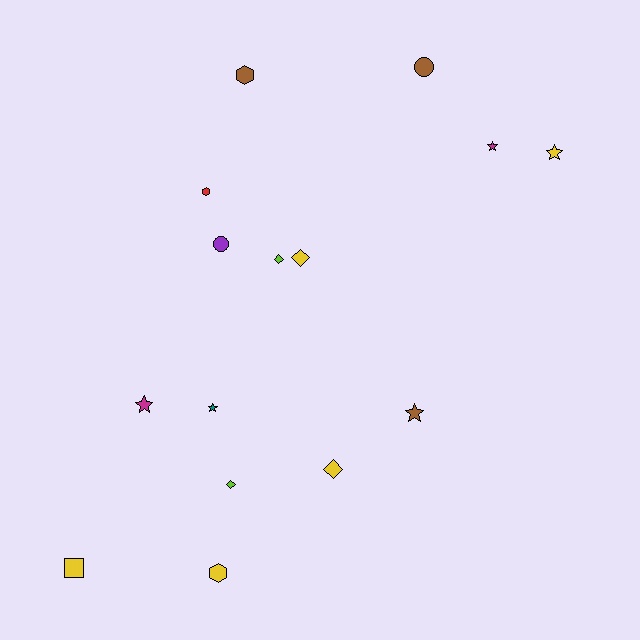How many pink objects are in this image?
There are no pink objects.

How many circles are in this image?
There are 2 circles.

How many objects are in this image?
There are 15 objects.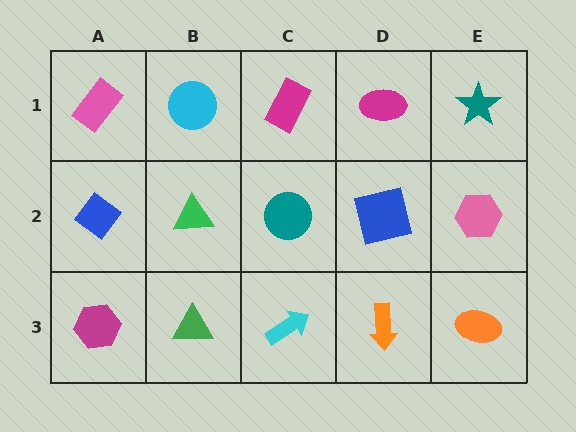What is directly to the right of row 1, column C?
A magenta ellipse.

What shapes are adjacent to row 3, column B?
A green triangle (row 2, column B), a magenta hexagon (row 3, column A), a cyan arrow (row 3, column C).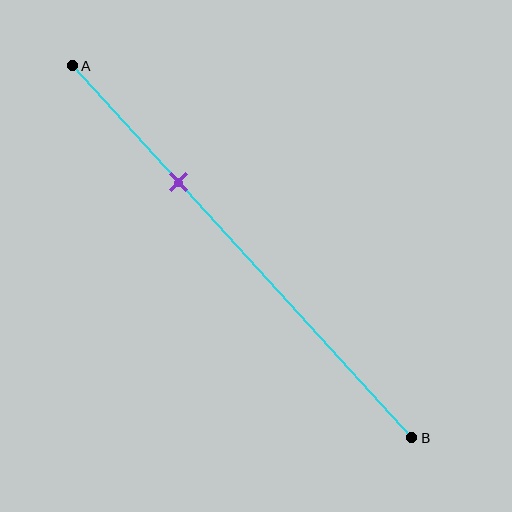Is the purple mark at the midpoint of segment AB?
No, the mark is at about 30% from A, not at the 50% midpoint.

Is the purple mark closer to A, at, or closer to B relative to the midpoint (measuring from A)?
The purple mark is closer to point A than the midpoint of segment AB.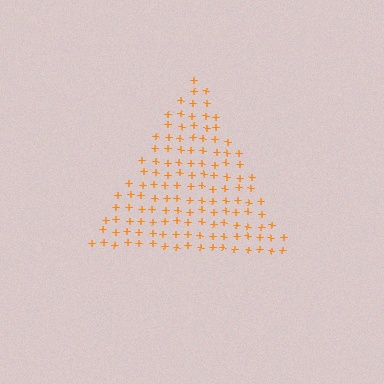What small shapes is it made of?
It is made of small plus signs.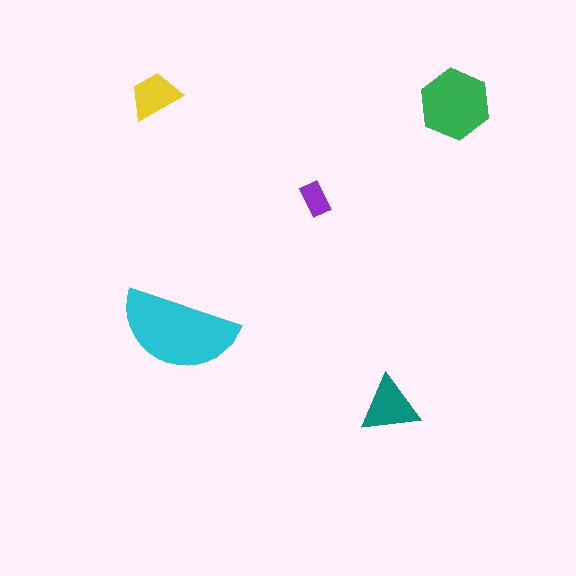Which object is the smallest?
The purple rectangle.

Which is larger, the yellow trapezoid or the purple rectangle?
The yellow trapezoid.